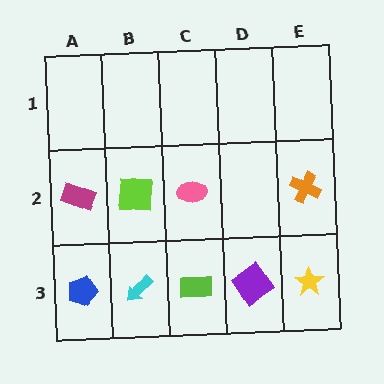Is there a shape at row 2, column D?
No, that cell is empty.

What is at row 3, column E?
A yellow star.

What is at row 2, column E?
An orange cross.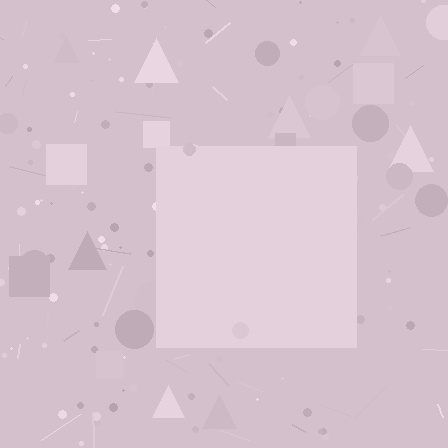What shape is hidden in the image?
A square is hidden in the image.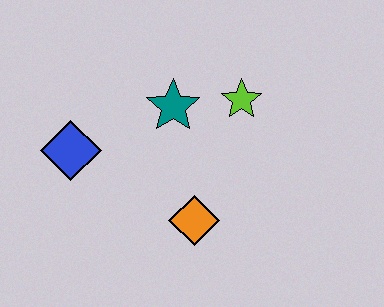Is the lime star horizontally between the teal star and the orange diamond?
No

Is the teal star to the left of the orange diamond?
Yes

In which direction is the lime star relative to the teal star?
The lime star is to the right of the teal star.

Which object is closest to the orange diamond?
The teal star is closest to the orange diamond.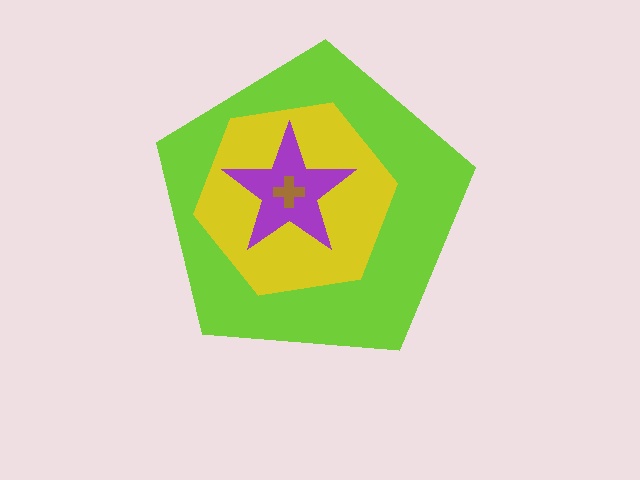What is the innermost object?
The brown cross.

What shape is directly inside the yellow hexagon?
The purple star.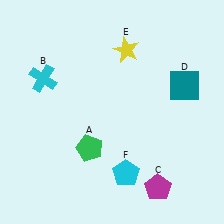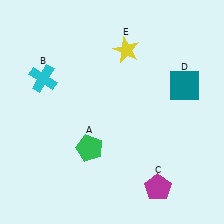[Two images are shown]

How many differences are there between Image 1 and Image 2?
There is 1 difference between the two images.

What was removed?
The cyan pentagon (F) was removed in Image 2.